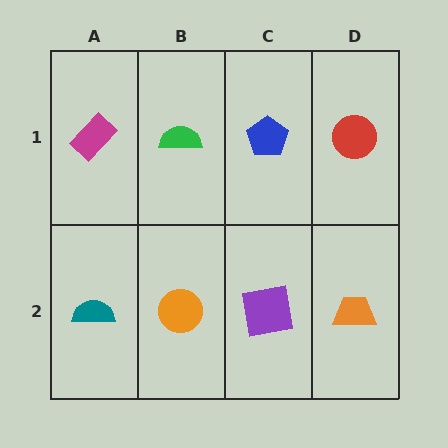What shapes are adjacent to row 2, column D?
A red circle (row 1, column D), a purple square (row 2, column C).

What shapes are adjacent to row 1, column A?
A teal semicircle (row 2, column A), a green semicircle (row 1, column B).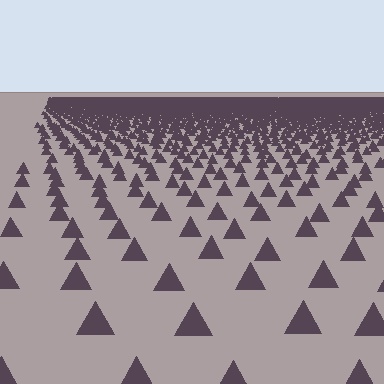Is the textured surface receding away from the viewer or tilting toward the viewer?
The surface is receding away from the viewer. Texture elements get smaller and denser toward the top.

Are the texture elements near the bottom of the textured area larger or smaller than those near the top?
Larger. Near the bottom, elements are closer to the viewer and appear at a bigger on-screen size.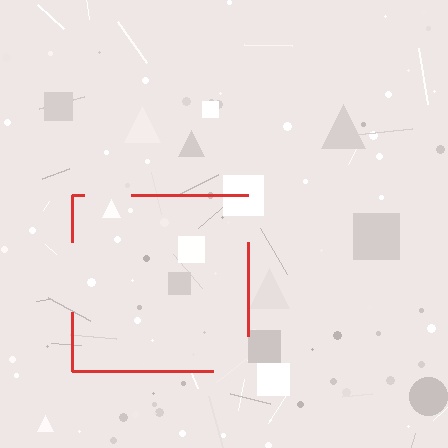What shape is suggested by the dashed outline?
The dashed outline suggests a square.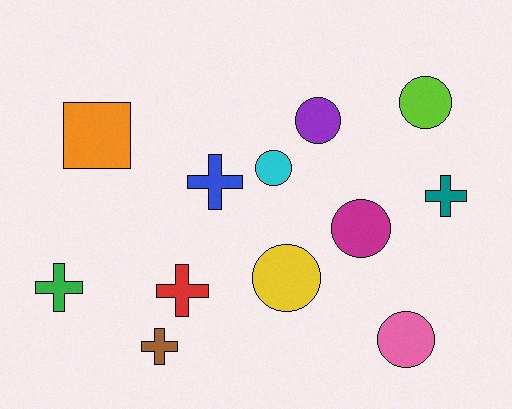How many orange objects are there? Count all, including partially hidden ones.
There is 1 orange object.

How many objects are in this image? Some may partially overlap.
There are 12 objects.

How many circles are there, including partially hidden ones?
There are 6 circles.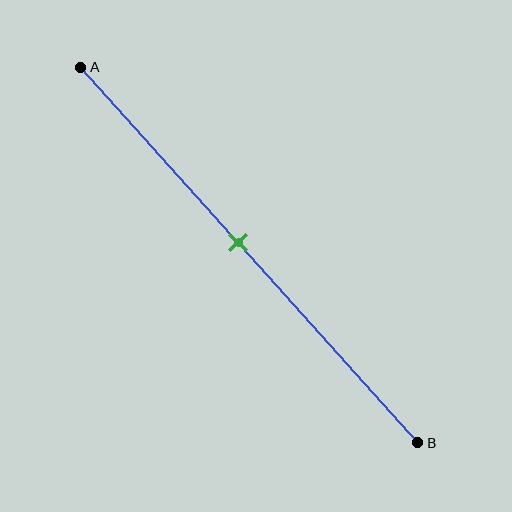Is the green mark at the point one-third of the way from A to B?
No, the mark is at about 45% from A, not at the 33% one-third point.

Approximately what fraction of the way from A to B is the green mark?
The green mark is approximately 45% of the way from A to B.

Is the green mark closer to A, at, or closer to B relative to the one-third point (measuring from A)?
The green mark is closer to point B than the one-third point of segment AB.